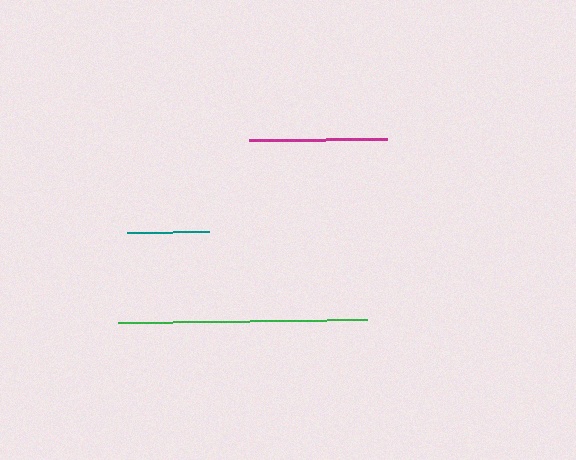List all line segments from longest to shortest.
From longest to shortest: green, magenta, teal.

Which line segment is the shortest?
The teal line is the shortest at approximately 82 pixels.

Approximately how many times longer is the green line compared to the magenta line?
The green line is approximately 1.8 times the length of the magenta line.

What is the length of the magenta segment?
The magenta segment is approximately 138 pixels long.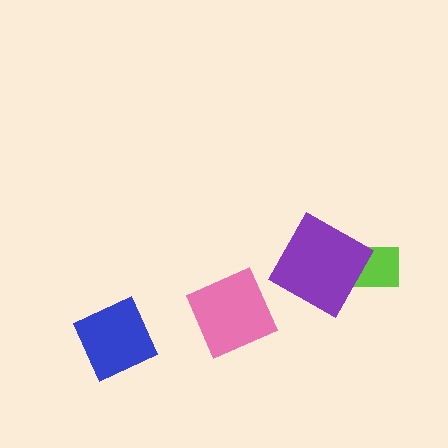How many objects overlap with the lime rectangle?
1 object overlaps with the lime rectangle.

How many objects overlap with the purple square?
1 object overlaps with the purple square.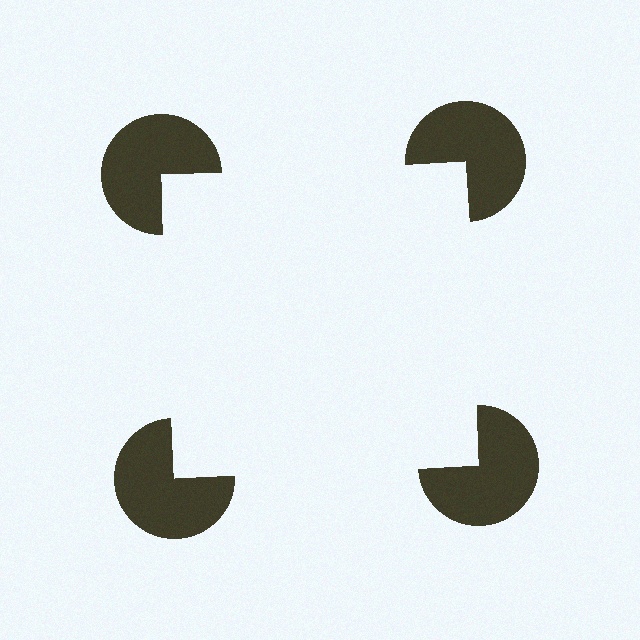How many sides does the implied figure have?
4 sides.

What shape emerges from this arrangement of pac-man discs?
An illusory square — its edges are inferred from the aligned wedge cuts in the pac-man discs, not physically drawn.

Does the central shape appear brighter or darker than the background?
It typically appears slightly brighter than the background, even though no actual brightness change is drawn.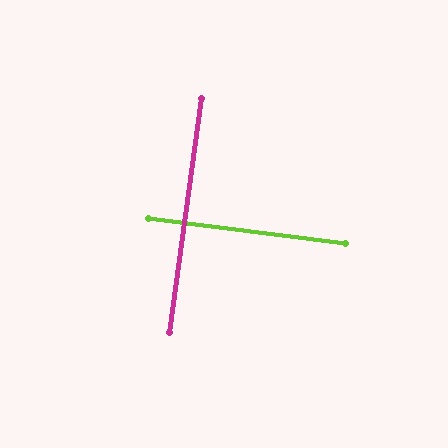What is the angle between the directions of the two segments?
Approximately 89 degrees.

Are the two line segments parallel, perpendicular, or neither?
Perpendicular — they meet at approximately 89°.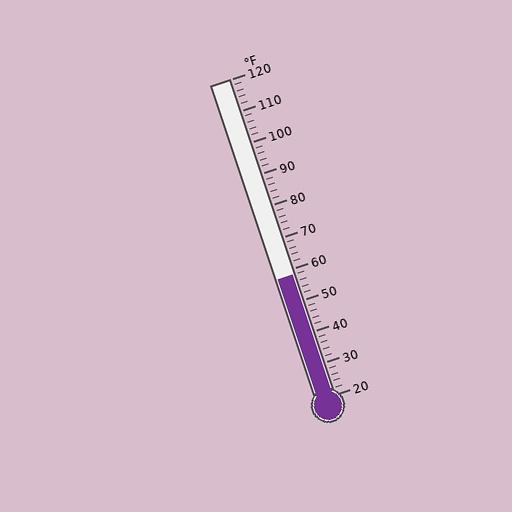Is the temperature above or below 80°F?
The temperature is below 80°F.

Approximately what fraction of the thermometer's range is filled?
The thermometer is filled to approximately 40% of its range.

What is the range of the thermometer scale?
The thermometer scale ranges from 20°F to 120°F.